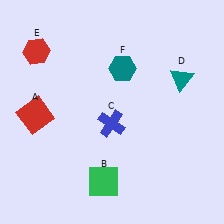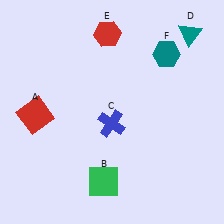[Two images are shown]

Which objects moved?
The objects that moved are: the teal triangle (D), the red hexagon (E), the teal hexagon (F).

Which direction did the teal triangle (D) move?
The teal triangle (D) moved up.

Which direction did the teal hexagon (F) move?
The teal hexagon (F) moved right.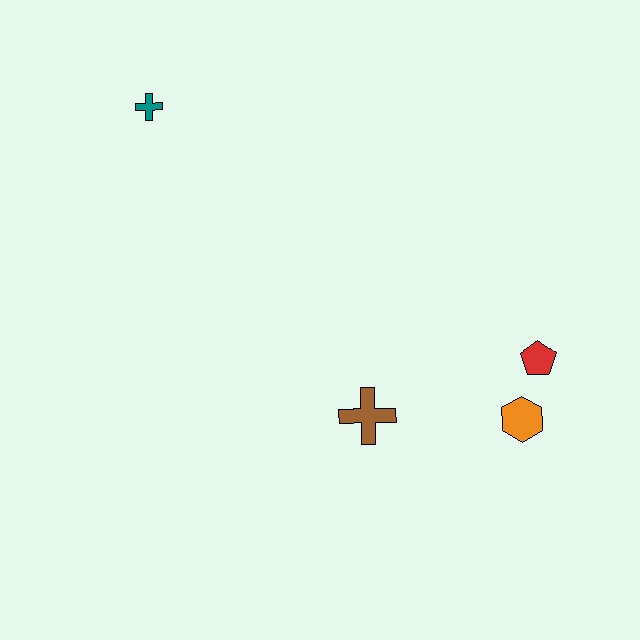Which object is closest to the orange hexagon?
The red pentagon is closest to the orange hexagon.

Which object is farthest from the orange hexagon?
The teal cross is farthest from the orange hexagon.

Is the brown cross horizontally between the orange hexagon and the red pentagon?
No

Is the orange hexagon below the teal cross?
Yes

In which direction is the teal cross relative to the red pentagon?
The teal cross is to the left of the red pentagon.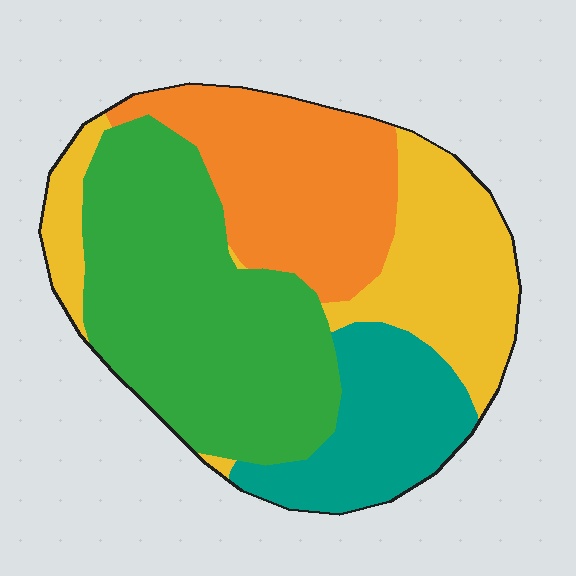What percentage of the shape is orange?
Orange takes up about one quarter (1/4) of the shape.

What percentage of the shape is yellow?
Yellow takes up about one quarter (1/4) of the shape.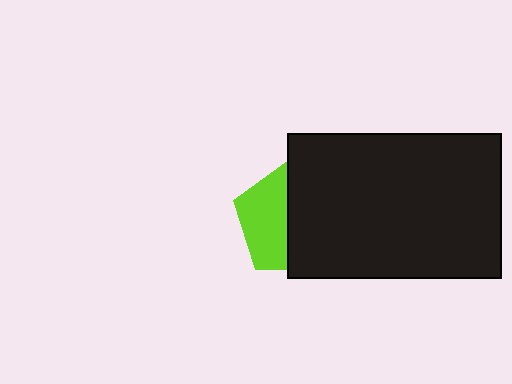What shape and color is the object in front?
The object in front is a black rectangle.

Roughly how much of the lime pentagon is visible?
A small part of it is visible (roughly 44%).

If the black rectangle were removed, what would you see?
You would see the complete lime pentagon.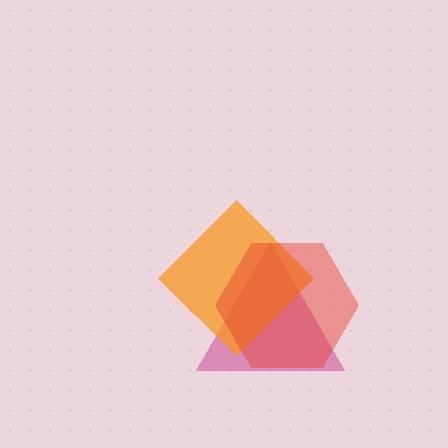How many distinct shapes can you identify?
There are 3 distinct shapes: a magenta triangle, an orange diamond, a red hexagon.